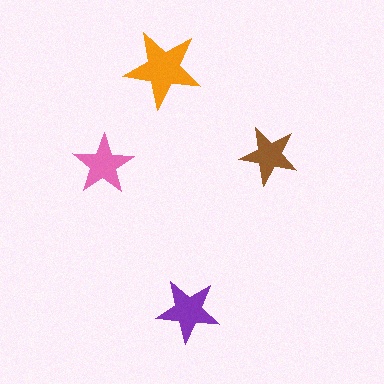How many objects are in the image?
There are 4 objects in the image.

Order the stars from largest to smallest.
the orange one, the purple one, the pink one, the brown one.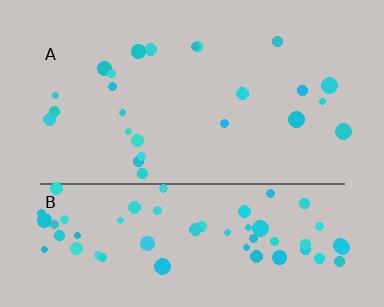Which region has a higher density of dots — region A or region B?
B (the bottom).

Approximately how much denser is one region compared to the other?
Approximately 2.7× — region B over region A.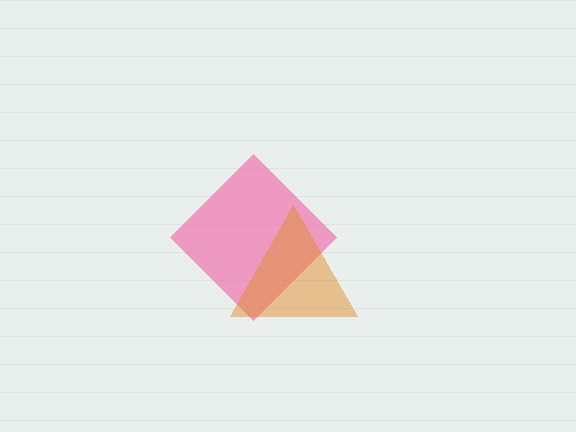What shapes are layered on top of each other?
The layered shapes are: a pink diamond, an orange triangle.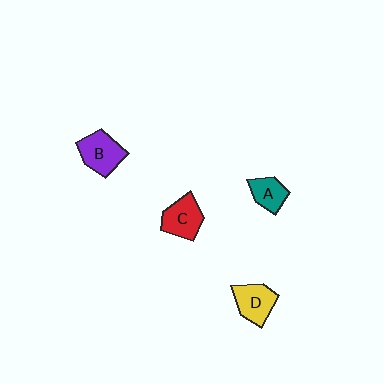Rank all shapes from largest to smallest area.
From largest to smallest: B (purple), C (red), D (yellow), A (teal).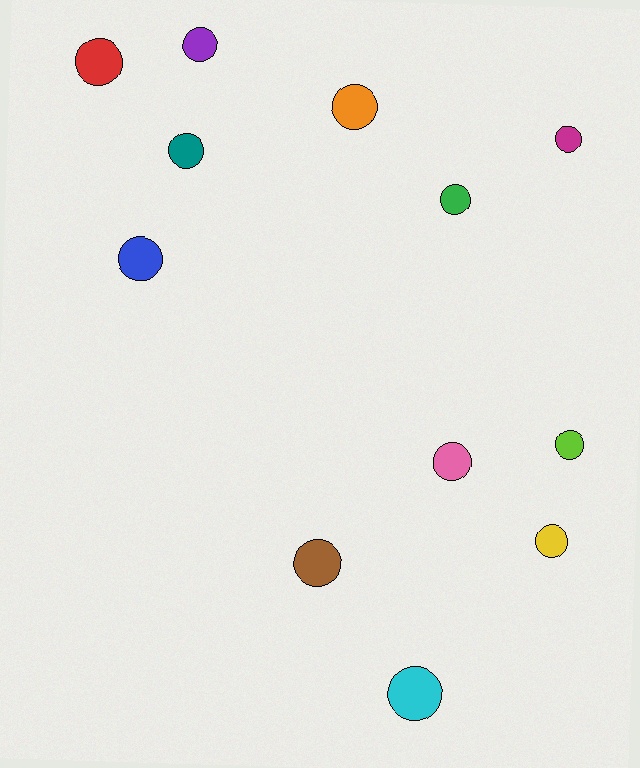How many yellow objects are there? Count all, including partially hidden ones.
There is 1 yellow object.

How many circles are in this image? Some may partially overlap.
There are 12 circles.